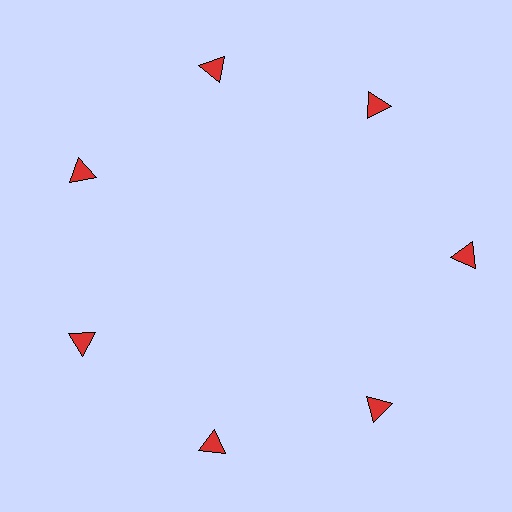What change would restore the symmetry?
The symmetry would be restored by moving it inward, back onto the ring so that all 7 triangles sit at equal angles and equal distance from the center.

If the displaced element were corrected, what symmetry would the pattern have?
It would have 7-fold rotational symmetry — the pattern would map onto itself every 51 degrees.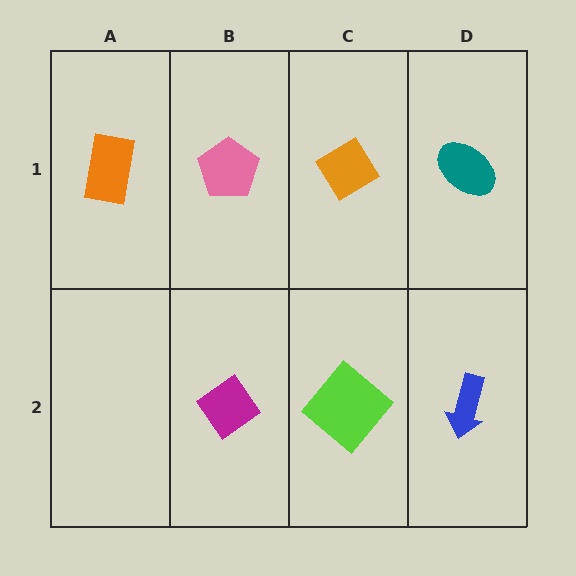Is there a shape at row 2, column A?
No, that cell is empty.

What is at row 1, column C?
An orange diamond.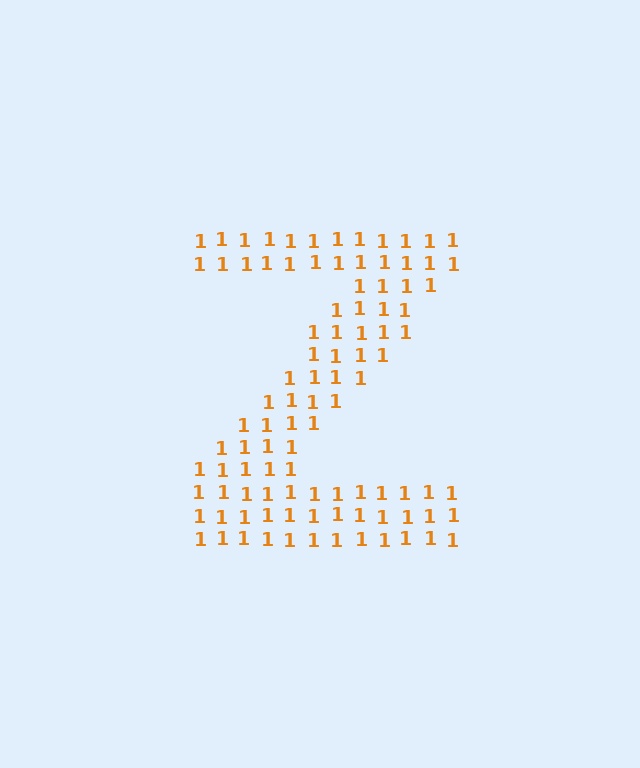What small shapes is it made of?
It is made of small digit 1's.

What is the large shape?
The large shape is the letter Z.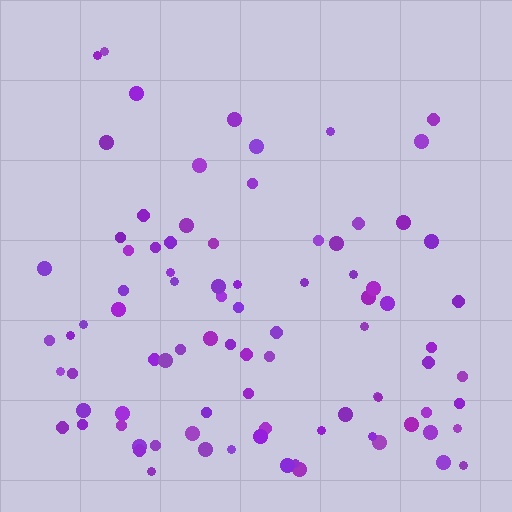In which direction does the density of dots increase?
From top to bottom, with the bottom side densest.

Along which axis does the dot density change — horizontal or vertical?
Vertical.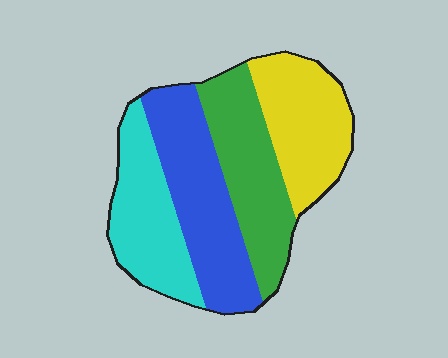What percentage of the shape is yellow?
Yellow takes up less than a quarter of the shape.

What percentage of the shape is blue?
Blue takes up about one quarter (1/4) of the shape.